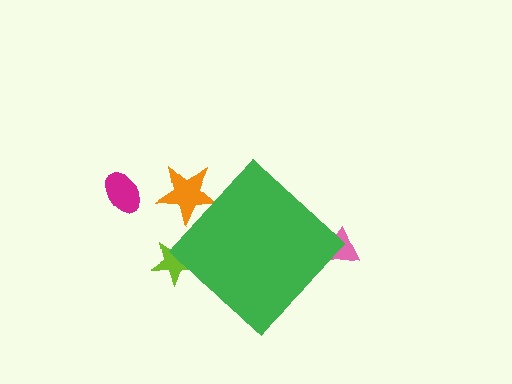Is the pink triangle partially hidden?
Yes, the pink triangle is partially hidden behind the green diamond.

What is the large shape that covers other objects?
A green diamond.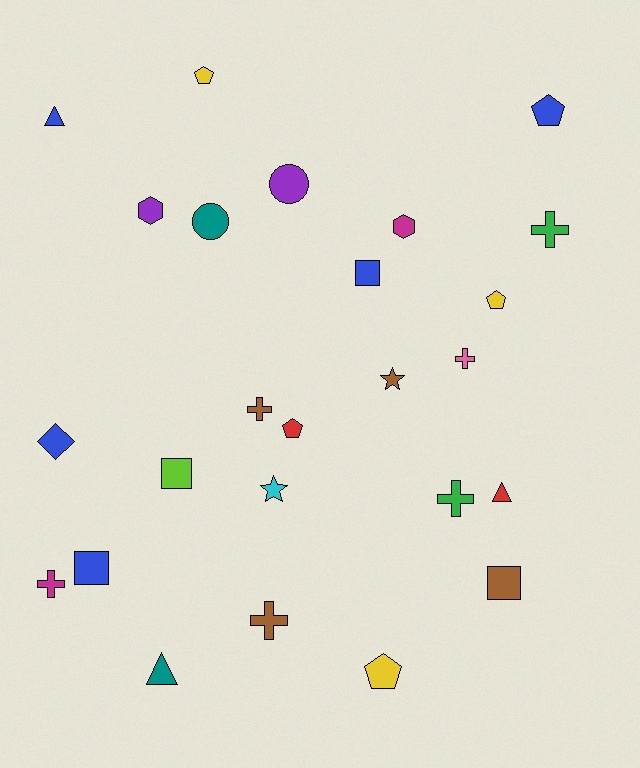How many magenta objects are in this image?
There are 2 magenta objects.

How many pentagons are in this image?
There are 5 pentagons.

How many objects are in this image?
There are 25 objects.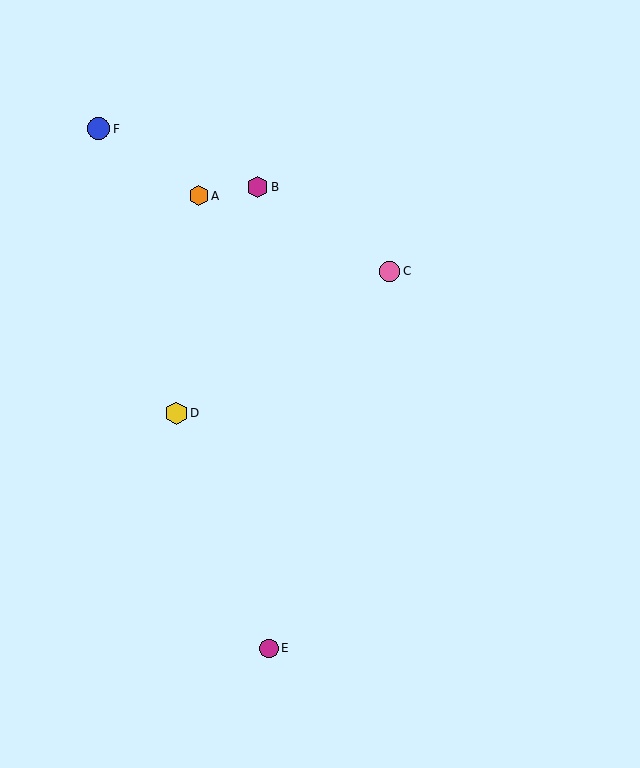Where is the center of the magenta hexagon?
The center of the magenta hexagon is at (258, 187).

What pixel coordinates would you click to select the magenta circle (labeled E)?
Click at (269, 648) to select the magenta circle E.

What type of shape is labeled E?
Shape E is a magenta circle.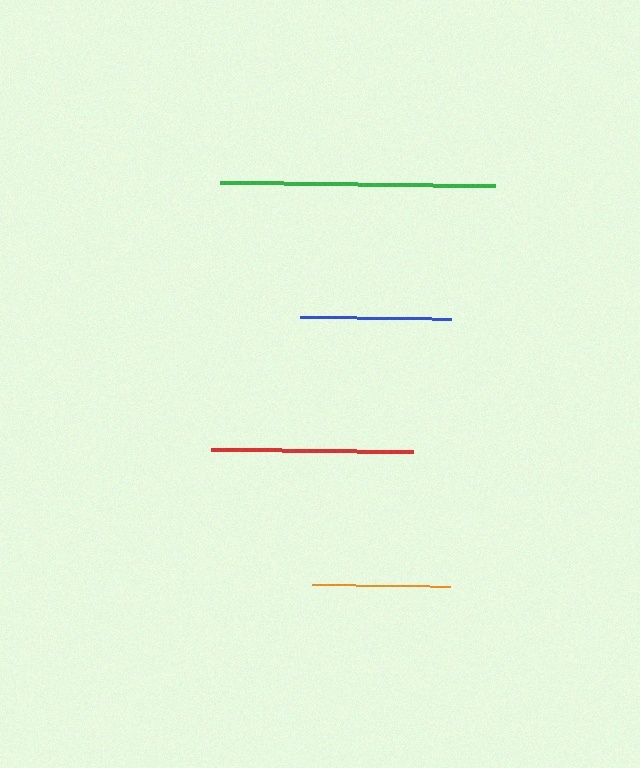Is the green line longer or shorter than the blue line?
The green line is longer than the blue line.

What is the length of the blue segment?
The blue segment is approximately 152 pixels long.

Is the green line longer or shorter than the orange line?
The green line is longer than the orange line.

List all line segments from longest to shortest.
From longest to shortest: green, red, blue, orange.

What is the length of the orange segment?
The orange segment is approximately 138 pixels long.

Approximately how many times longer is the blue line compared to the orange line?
The blue line is approximately 1.1 times the length of the orange line.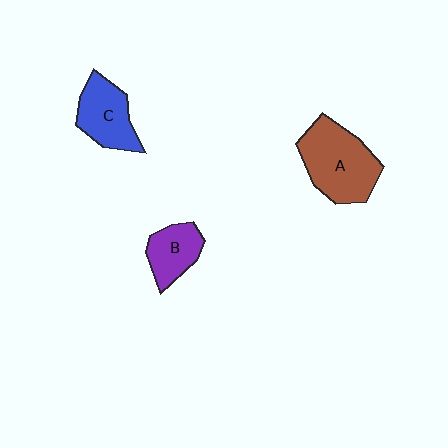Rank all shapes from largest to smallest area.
From largest to smallest: A (brown), C (blue), B (purple).